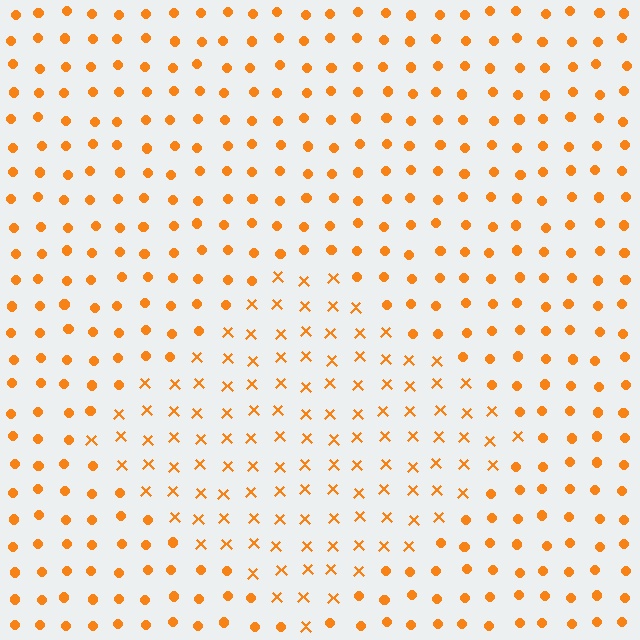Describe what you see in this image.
The image is filled with small orange elements arranged in a uniform grid. A diamond-shaped region contains X marks, while the surrounding area contains circles. The boundary is defined purely by the change in element shape.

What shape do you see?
I see a diamond.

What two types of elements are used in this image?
The image uses X marks inside the diamond region and circles outside it.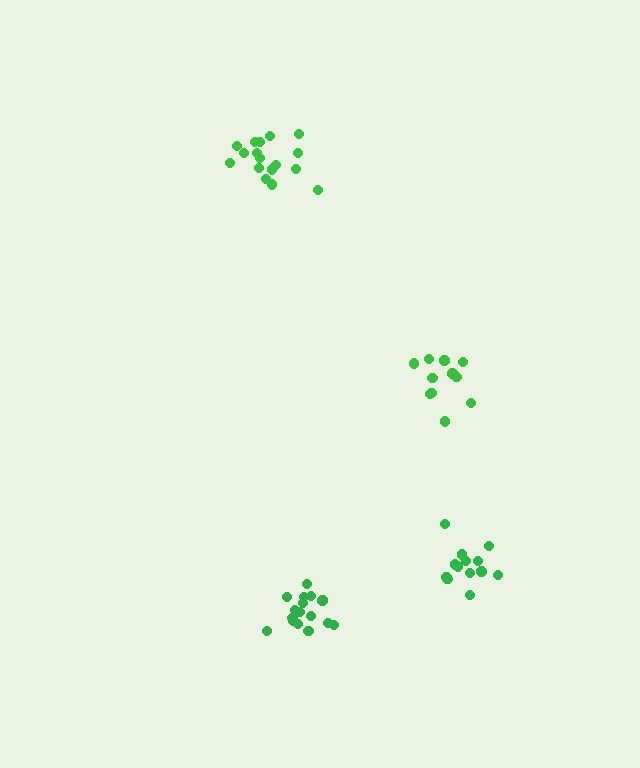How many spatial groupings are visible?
There are 4 spatial groupings.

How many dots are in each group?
Group 1: 17 dots, Group 2: 11 dots, Group 3: 16 dots, Group 4: 13 dots (57 total).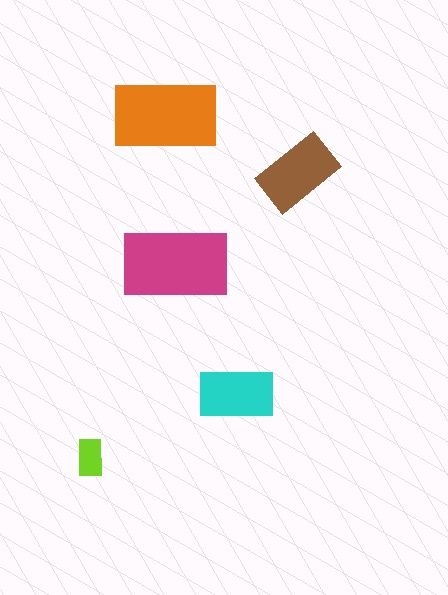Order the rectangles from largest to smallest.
the magenta one, the orange one, the brown one, the cyan one, the lime one.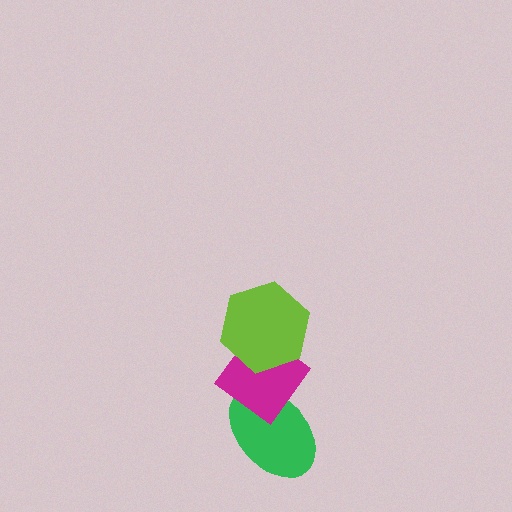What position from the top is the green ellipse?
The green ellipse is 3rd from the top.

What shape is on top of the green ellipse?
The magenta diamond is on top of the green ellipse.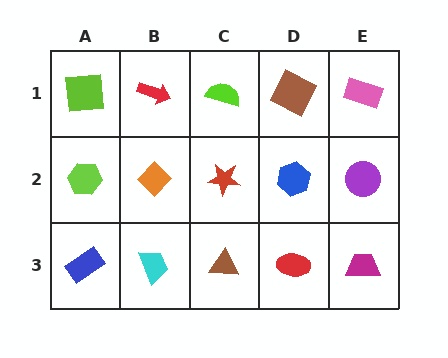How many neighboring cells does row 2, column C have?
4.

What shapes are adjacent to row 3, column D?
A blue hexagon (row 2, column D), a brown triangle (row 3, column C), a magenta trapezoid (row 3, column E).